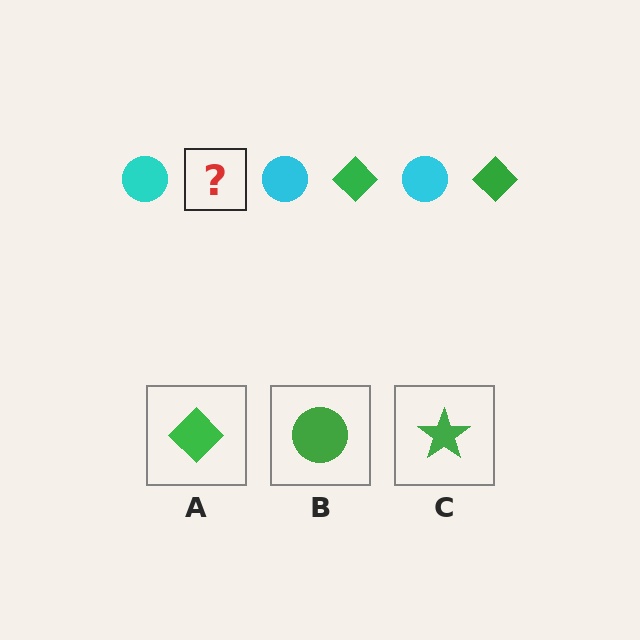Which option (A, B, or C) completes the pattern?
A.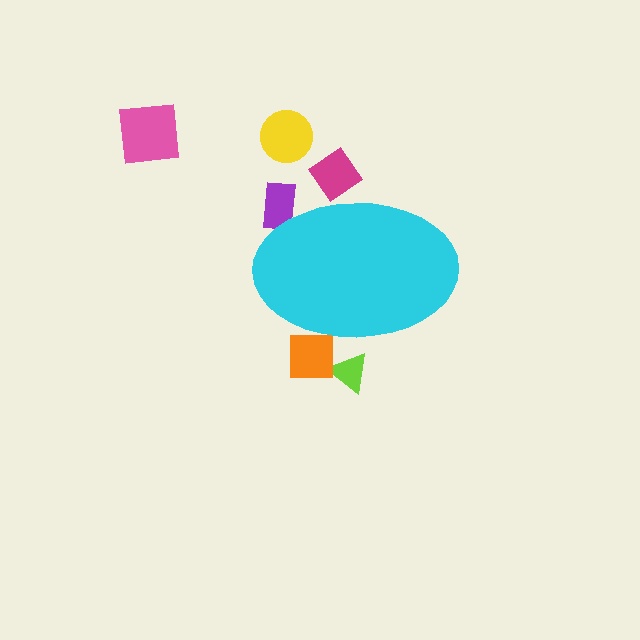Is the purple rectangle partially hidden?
Yes, the purple rectangle is partially hidden behind the cyan ellipse.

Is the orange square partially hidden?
Yes, the orange square is partially hidden behind the cyan ellipse.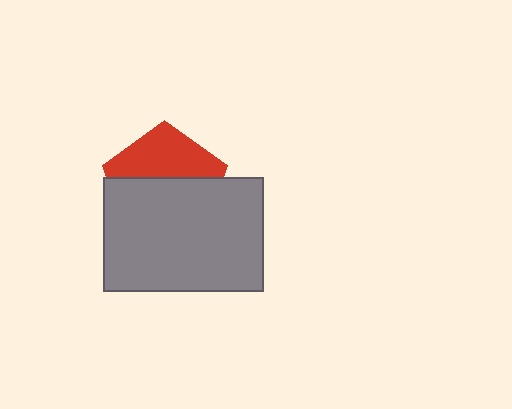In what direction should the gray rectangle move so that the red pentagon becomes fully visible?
The gray rectangle should move down. That is the shortest direction to clear the overlap and leave the red pentagon fully visible.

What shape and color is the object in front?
The object in front is a gray rectangle.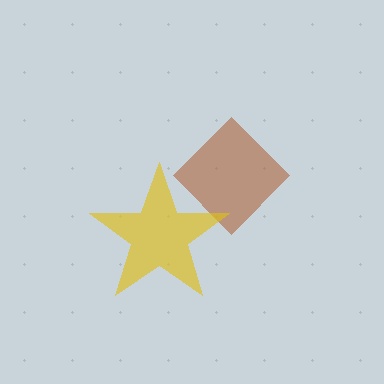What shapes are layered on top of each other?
The layered shapes are: a brown diamond, a yellow star.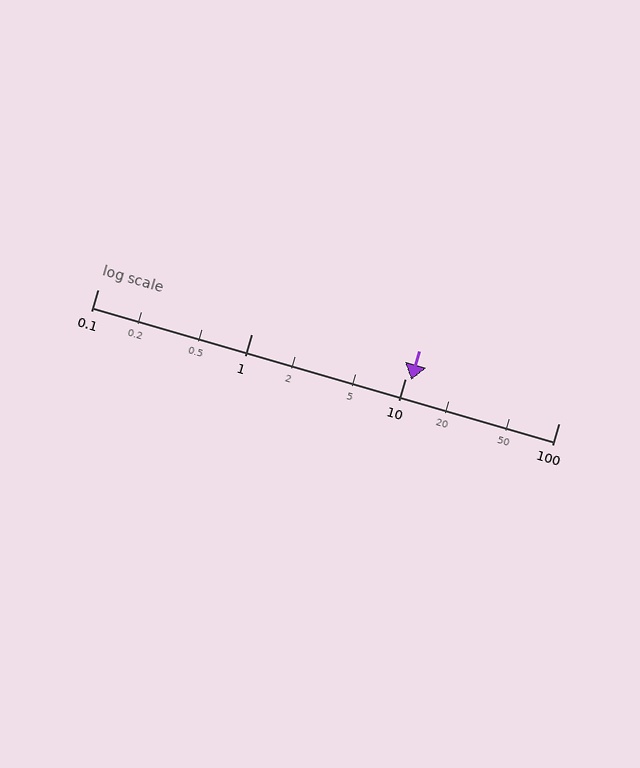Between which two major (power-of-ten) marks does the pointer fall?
The pointer is between 10 and 100.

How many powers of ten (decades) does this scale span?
The scale spans 3 decades, from 0.1 to 100.